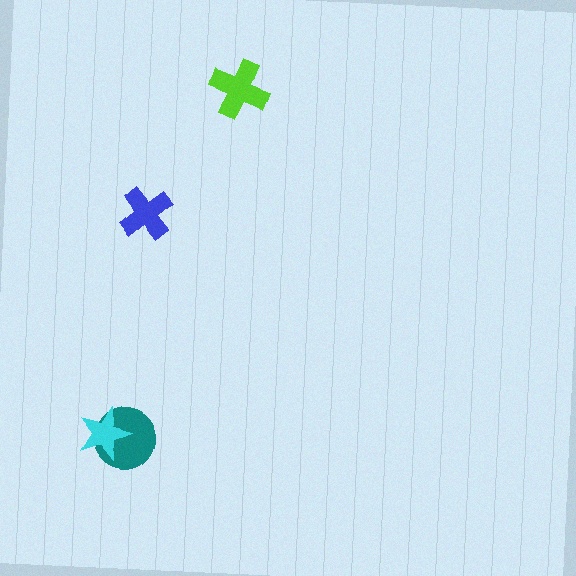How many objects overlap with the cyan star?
1 object overlaps with the cyan star.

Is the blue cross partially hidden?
No, no other shape covers it.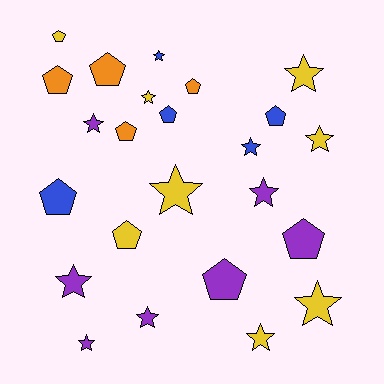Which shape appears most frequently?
Star, with 13 objects.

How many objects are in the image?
There are 24 objects.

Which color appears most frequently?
Yellow, with 8 objects.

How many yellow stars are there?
There are 6 yellow stars.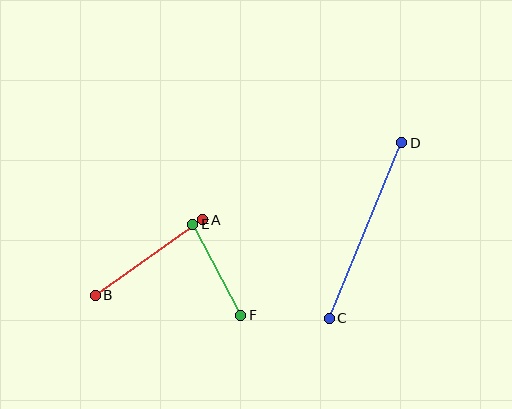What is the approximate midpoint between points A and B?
The midpoint is at approximately (149, 258) pixels.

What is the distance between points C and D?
The distance is approximately 190 pixels.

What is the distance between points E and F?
The distance is approximately 103 pixels.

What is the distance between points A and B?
The distance is approximately 131 pixels.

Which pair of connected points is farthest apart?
Points C and D are farthest apart.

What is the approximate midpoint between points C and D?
The midpoint is at approximately (366, 231) pixels.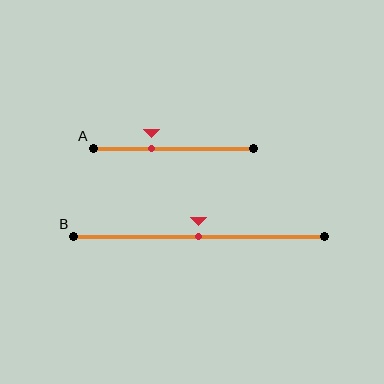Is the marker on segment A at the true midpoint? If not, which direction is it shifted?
No, the marker on segment A is shifted to the left by about 14% of the segment length.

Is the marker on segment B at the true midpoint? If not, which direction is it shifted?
Yes, the marker on segment B is at the true midpoint.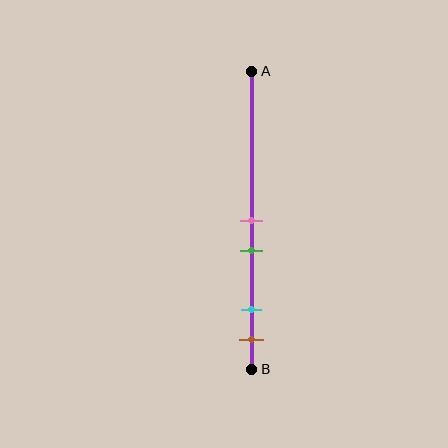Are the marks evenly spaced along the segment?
No, the marks are not evenly spaced.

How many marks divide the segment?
There are 4 marks dividing the segment.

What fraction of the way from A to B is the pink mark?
The pink mark is approximately 50% (0.5) of the way from A to B.